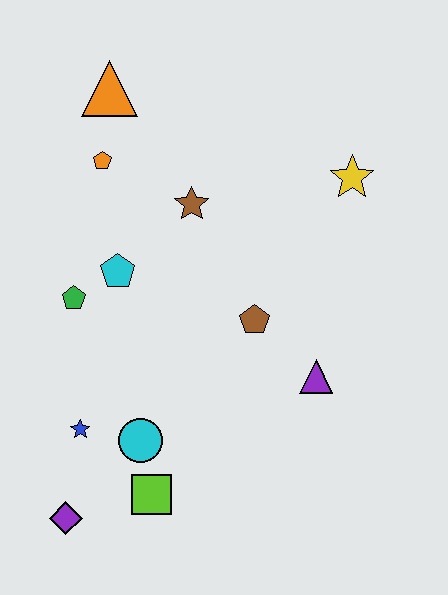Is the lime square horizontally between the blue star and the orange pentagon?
No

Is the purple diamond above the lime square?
No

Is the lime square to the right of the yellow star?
No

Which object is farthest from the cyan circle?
The orange triangle is farthest from the cyan circle.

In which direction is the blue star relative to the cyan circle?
The blue star is to the left of the cyan circle.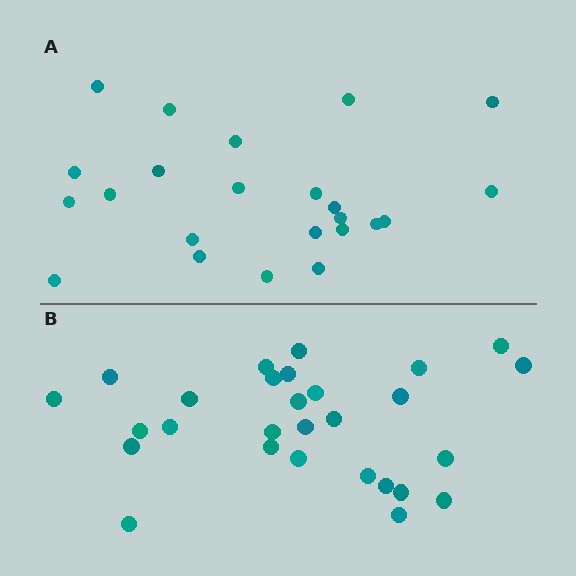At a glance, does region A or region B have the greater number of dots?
Region B (the bottom region) has more dots.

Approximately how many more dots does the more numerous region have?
Region B has about 5 more dots than region A.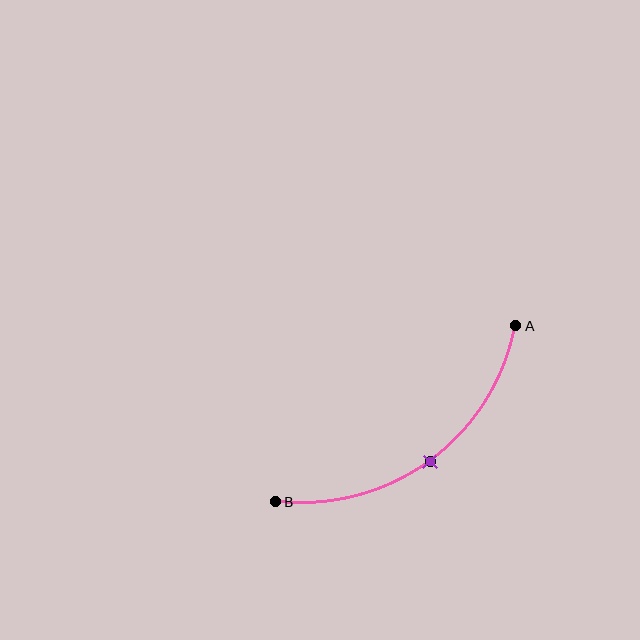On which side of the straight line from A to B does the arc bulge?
The arc bulges below and to the right of the straight line connecting A and B.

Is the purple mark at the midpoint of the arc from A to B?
Yes. The purple mark lies on the arc at equal arc-length from both A and B — it is the arc midpoint.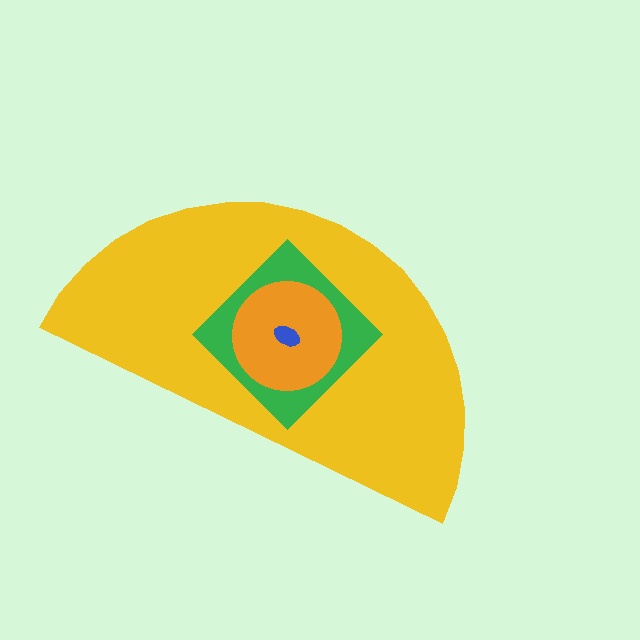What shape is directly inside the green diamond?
The orange circle.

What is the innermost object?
The blue ellipse.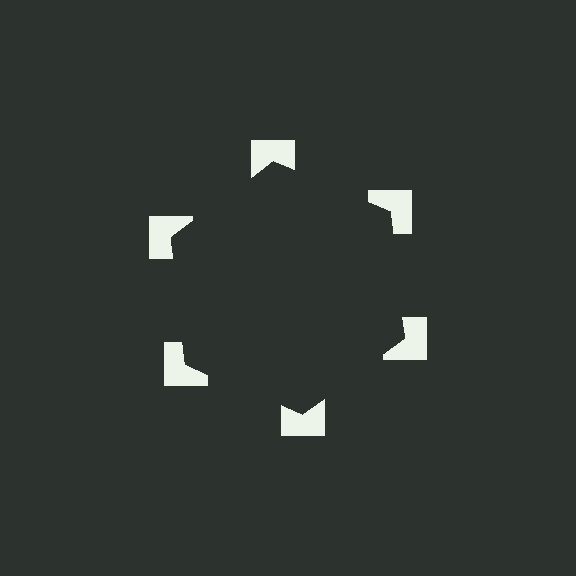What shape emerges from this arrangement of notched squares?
An illusory hexagon — its edges are inferred from the aligned wedge cuts in the notched squares, not physically drawn.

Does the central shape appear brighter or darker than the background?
It typically appears slightly darker than the background, even though no actual brightness change is drawn.